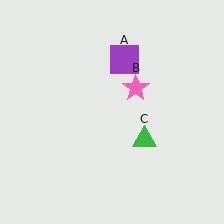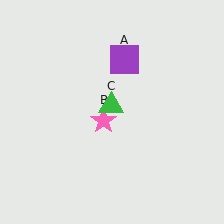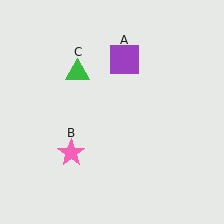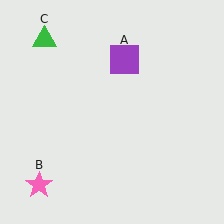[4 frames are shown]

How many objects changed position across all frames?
2 objects changed position: pink star (object B), green triangle (object C).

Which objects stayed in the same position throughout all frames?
Purple square (object A) remained stationary.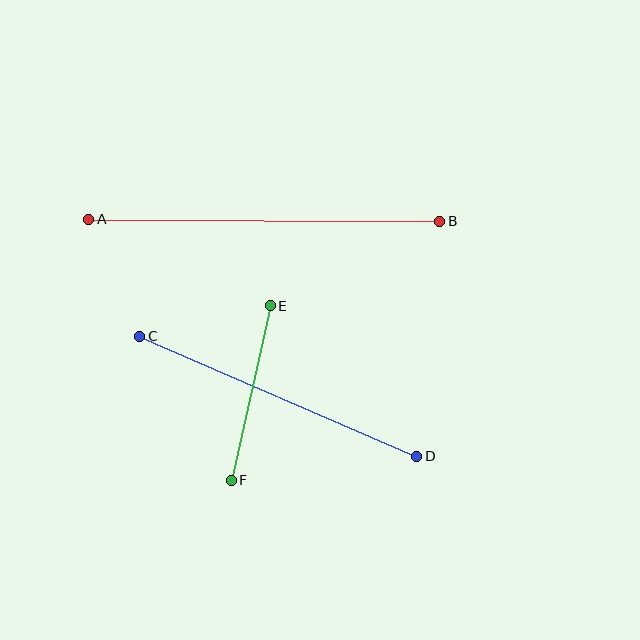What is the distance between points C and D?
The distance is approximately 302 pixels.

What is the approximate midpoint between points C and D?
The midpoint is at approximately (278, 396) pixels.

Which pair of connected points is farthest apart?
Points A and B are farthest apart.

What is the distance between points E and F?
The distance is approximately 179 pixels.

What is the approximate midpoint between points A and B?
The midpoint is at approximately (264, 220) pixels.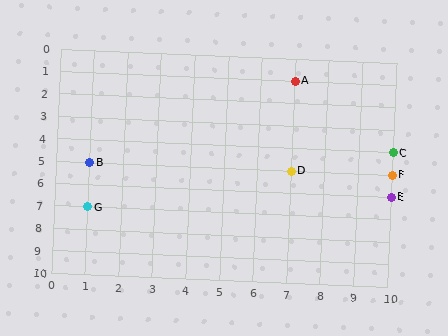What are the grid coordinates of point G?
Point G is at grid coordinates (1, 7).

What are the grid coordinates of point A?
Point A is at grid coordinates (7, 1).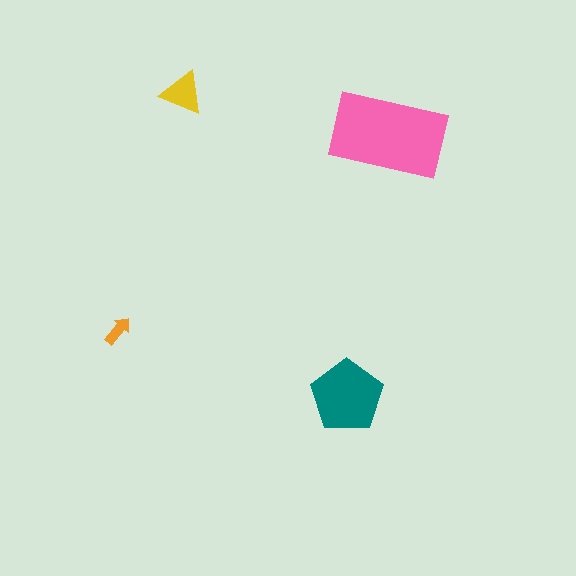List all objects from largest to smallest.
The pink rectangle, the teal pentagon, the yellow triangle, the orange arrow.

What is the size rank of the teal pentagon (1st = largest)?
2nd.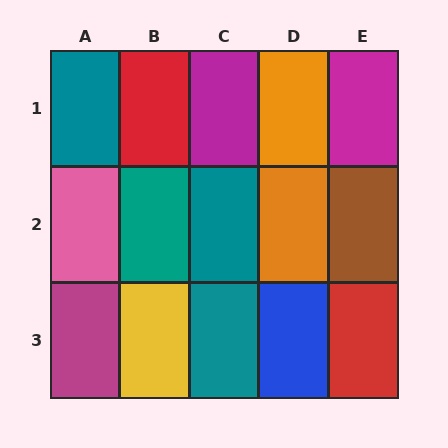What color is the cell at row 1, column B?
Red.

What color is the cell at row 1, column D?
Orange.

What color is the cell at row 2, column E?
Brown.